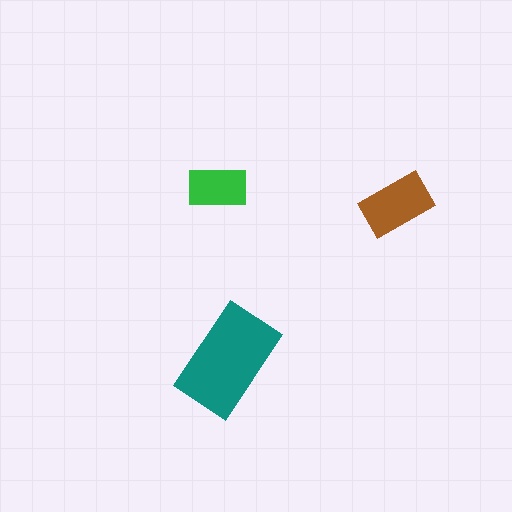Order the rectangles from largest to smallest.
the teal one, the brown one, the green one.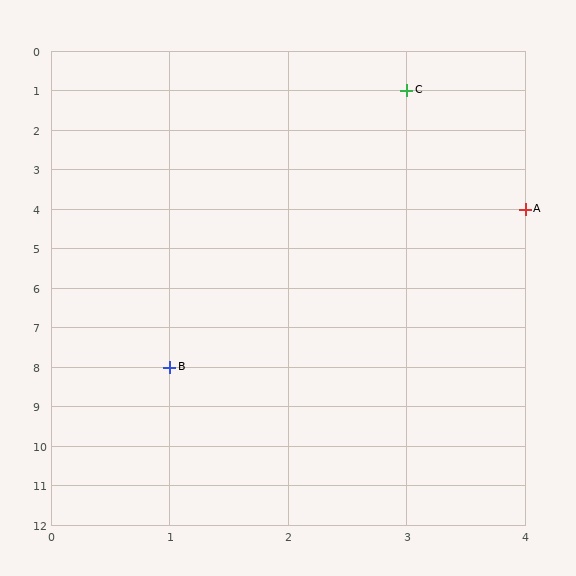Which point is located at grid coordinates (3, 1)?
Point C is at (3, 1).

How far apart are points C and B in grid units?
Points C and B are 2 columns and 7 rows apart (about 7.3 grid units diagonally).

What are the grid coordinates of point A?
Point A is at grid coordinates (4, 4).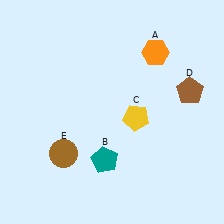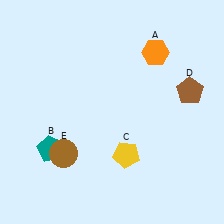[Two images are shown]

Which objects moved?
The objects that moved are: the teal pentagon (B), the yellow pentagon (C).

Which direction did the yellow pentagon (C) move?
The yellow pentagon (C) moved down.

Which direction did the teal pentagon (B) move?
The teal pentagon (B) moved left.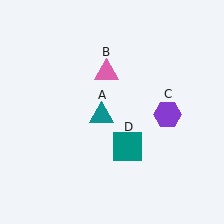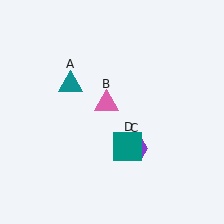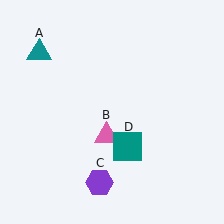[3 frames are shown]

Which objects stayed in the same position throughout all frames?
Teal square (object D) remained stationary.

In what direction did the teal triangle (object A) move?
The teal triangle (object A) moved up and to the left.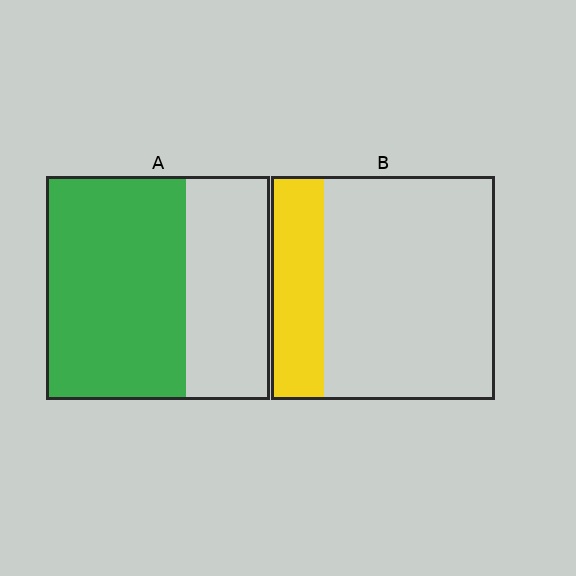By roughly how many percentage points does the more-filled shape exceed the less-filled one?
By roughly 40 percentage points (A over B).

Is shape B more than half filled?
No.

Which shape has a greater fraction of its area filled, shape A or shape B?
Shape A.